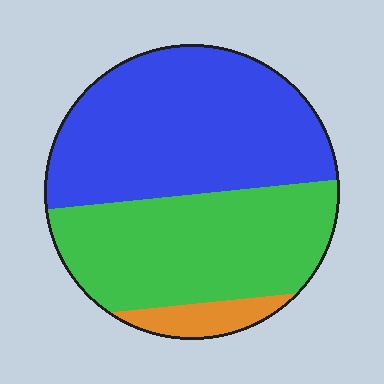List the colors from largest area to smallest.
From largest to smallest: blue, green, orange.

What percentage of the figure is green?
Green takes up about two fifths (2/5) of the figure.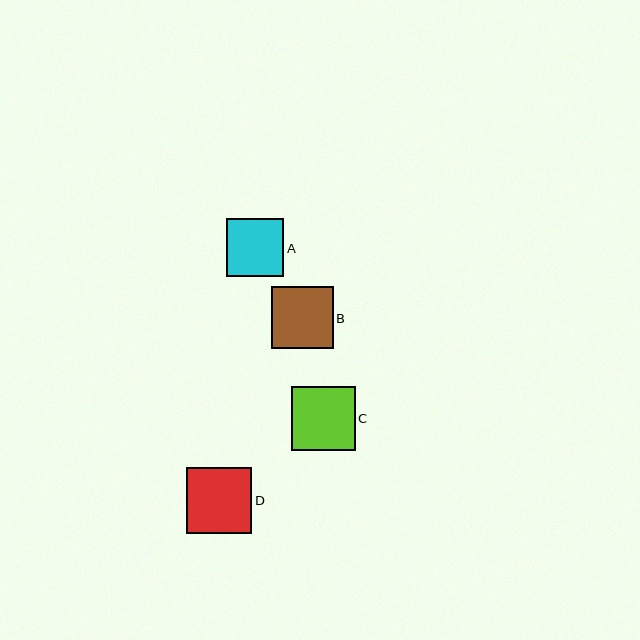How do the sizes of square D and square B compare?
Square D and square B are approximately the same size.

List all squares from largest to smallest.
From largest to smallest: D, C, B, A.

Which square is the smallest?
Square A is the smallest with a size of approximately 57 pixels.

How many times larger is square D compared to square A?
Square D is approximately 1.1 times the size of square A.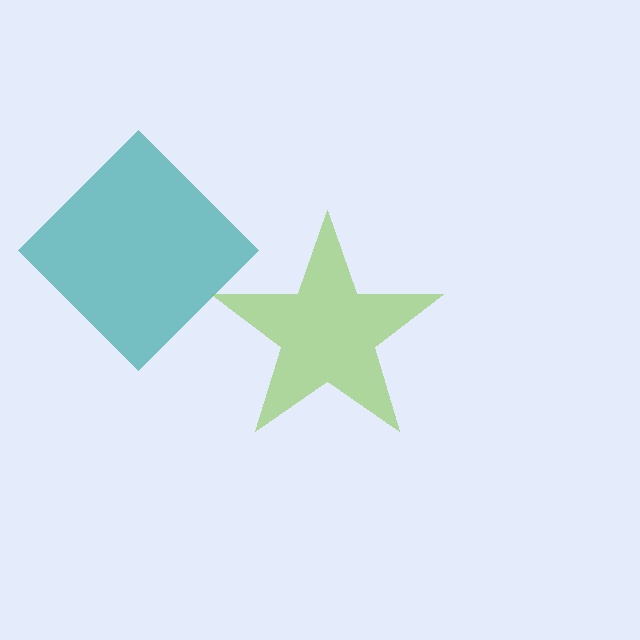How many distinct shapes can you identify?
There are 2 distinct shapes: a teal diamond, a lime star.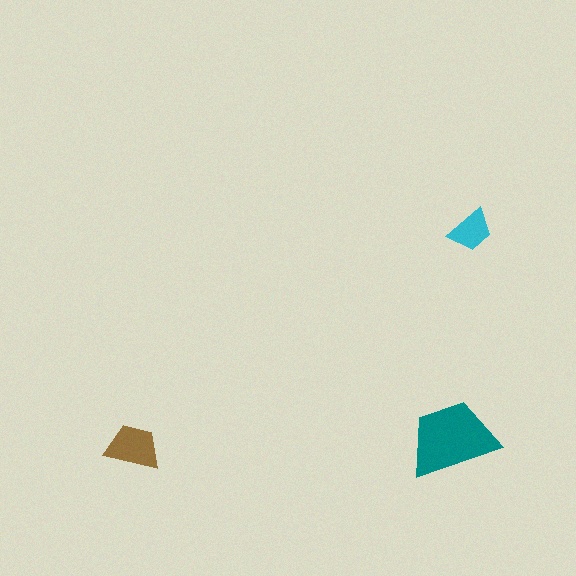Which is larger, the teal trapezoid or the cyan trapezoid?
The teal one.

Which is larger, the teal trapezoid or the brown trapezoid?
The teal one.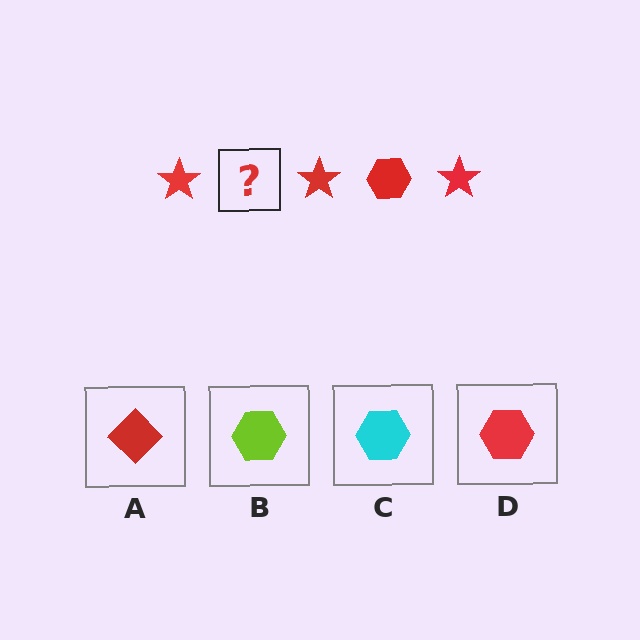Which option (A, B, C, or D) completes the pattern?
D.